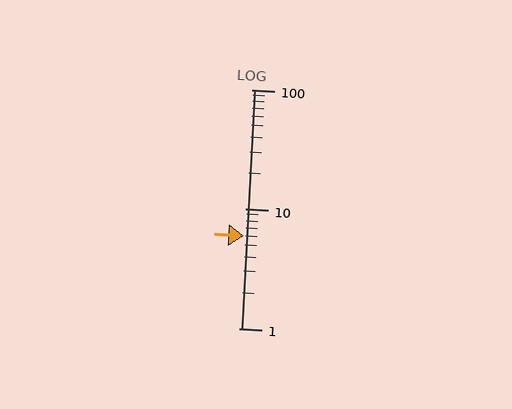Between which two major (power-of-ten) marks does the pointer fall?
The pointer is between 1 and 10.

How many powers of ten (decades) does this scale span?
The scale spans 2 decades, from 1 to 100.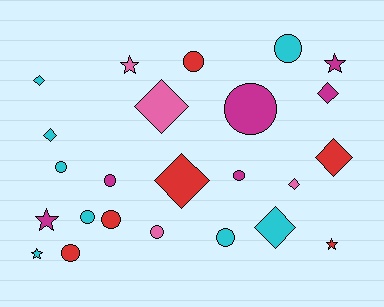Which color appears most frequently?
Cyan, with 8 objects.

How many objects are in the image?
There are 24 objects.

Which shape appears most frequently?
Circle, with 11 objects.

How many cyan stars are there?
There is 1 cyan star.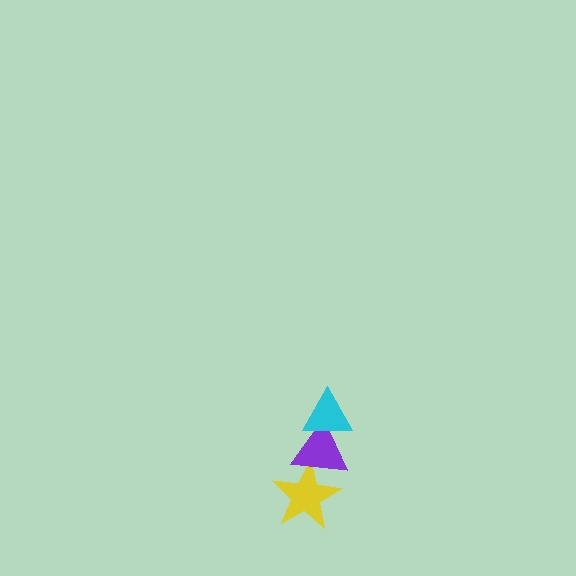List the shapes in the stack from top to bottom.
From top to bottom: the cyan triangle, the purple triangle, the yellow star.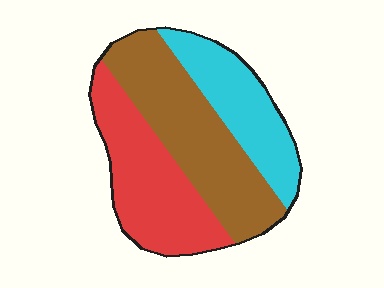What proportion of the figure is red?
Red covers around 35% of the figure.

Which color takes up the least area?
Cyan, at roughly 25%.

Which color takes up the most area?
Brown, at roughly 40%.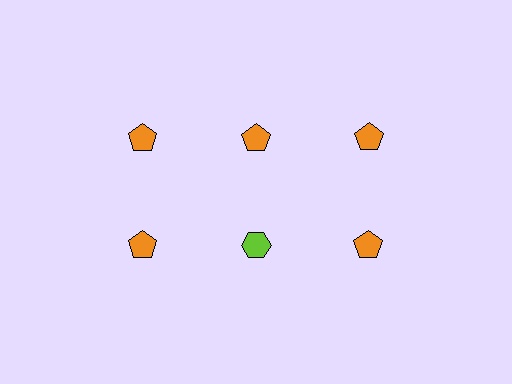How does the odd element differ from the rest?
It differs in both color (lime instead of orange) and shape (hexagon instead of pentagon).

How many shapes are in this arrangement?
There are 6 shapes arranged in a grid pattern.